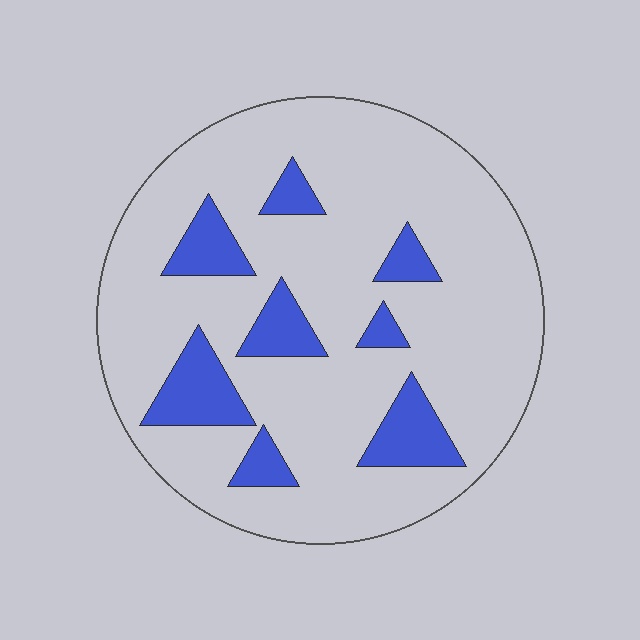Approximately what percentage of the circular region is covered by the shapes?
Approximately 15%.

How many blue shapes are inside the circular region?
8.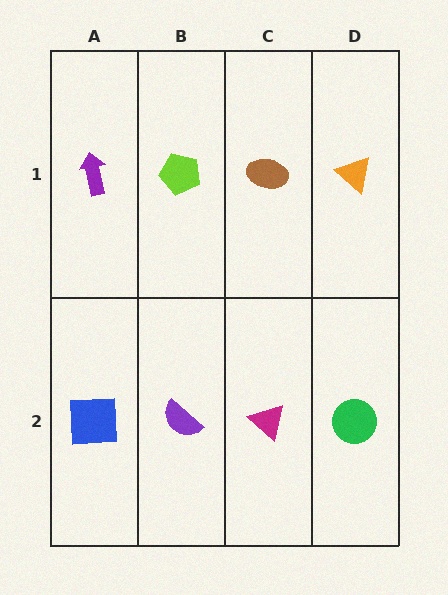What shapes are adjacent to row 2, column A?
A purple arrow (row 1, column A), a purple semicircle (row 2, column B).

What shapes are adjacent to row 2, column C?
A brown ellipse (row 1, column C), a purple semicircle (row 2, column B), a green circle (row 2, column D).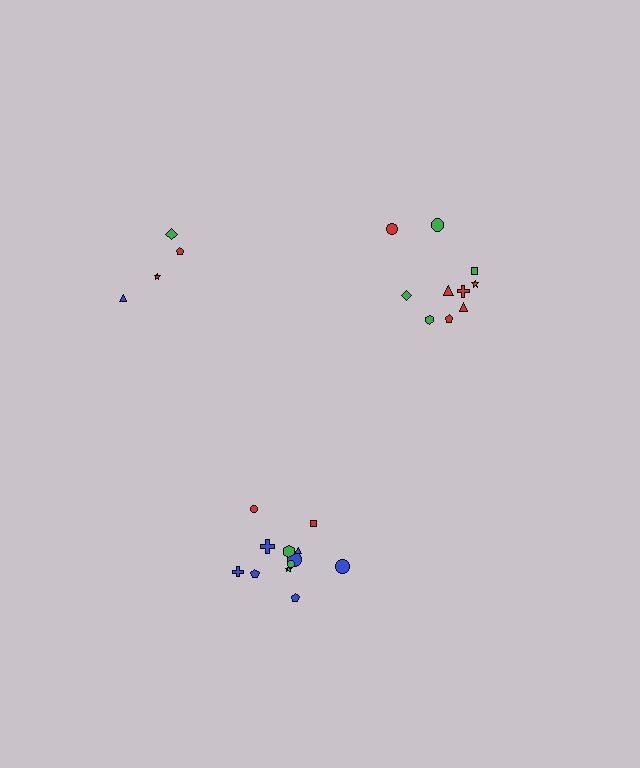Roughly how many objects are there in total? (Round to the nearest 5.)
Roughly 25 objects in total.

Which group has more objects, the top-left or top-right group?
The top-right group.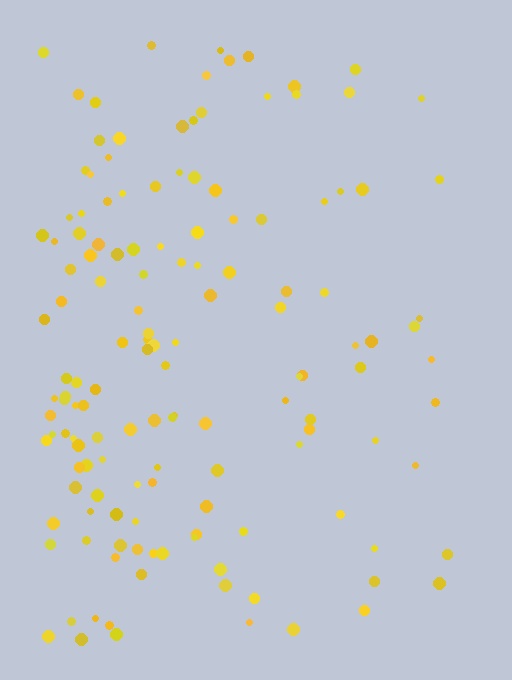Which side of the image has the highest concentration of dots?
The left.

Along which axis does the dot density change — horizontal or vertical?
Horizontal.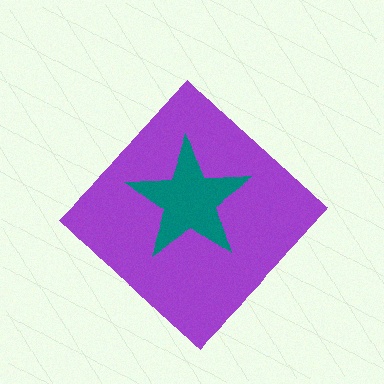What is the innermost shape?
The teal star.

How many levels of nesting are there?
2.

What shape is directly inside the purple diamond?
The teal star.